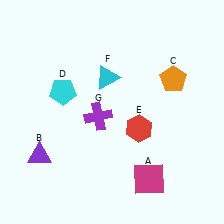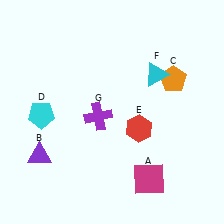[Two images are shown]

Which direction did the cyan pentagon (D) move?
The cyan pentagon (D) moved down.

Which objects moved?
The objects that moved are: the cyan pentagon (D), the cyan triangle (F).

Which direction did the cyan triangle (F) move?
The cyan triangle (F) moved right.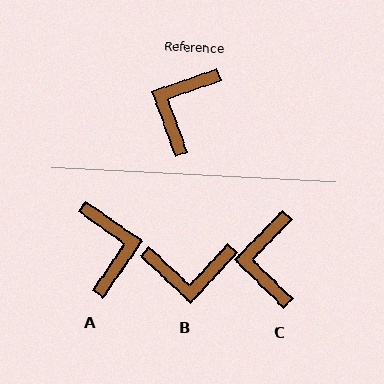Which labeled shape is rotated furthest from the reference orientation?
A, about 144 degrees away.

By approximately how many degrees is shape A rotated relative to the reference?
Approximately 144 degrees clockwise.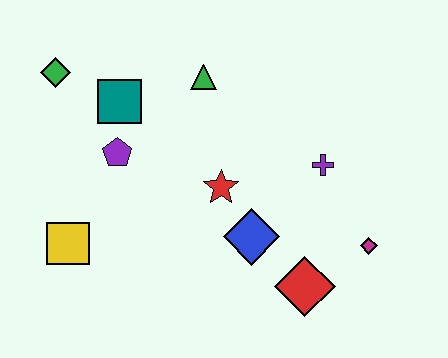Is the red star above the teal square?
No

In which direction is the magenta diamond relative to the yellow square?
The magenta diamond is to the right of the yellow square.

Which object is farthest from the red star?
The green diamond is farthest from the red star.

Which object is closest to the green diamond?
The teal square is closest to the green diamond.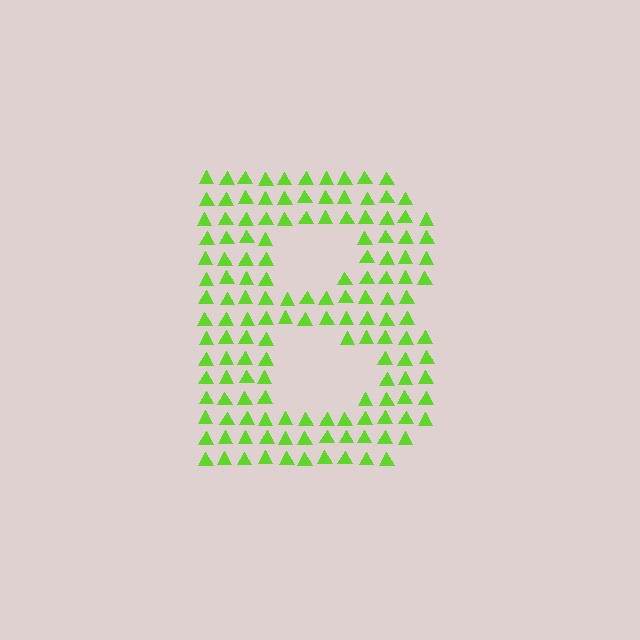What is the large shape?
The large shape is the letter B.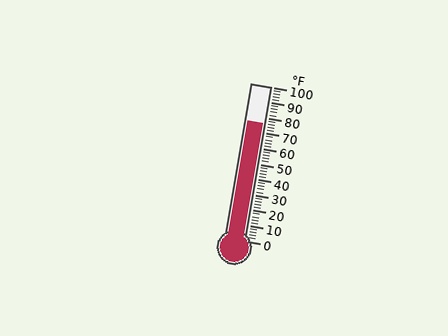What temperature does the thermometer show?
The thermometer shows approximately 76°F.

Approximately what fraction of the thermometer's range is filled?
The thermometer is filled to approximately 75% of its range.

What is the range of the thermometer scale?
The thermometer scale ranges from 0°F to 100°F.